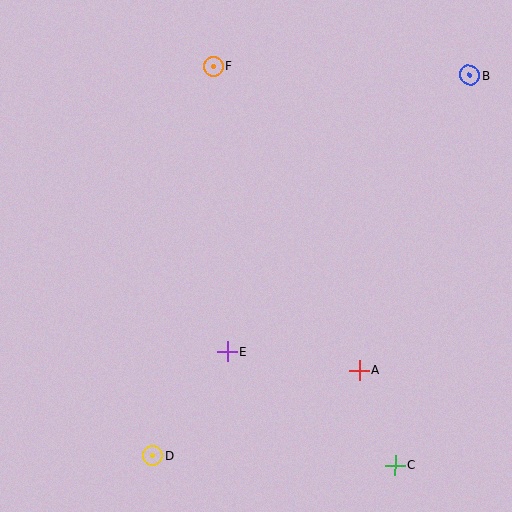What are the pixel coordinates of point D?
Point D is at (152, 456).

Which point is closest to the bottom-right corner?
Point C is closest to the bottom-right corner.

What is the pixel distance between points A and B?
The distance between A and B is 315 pixels.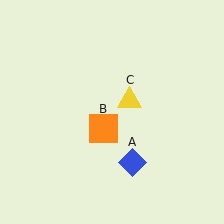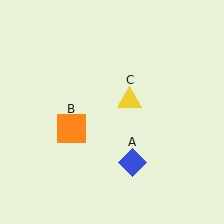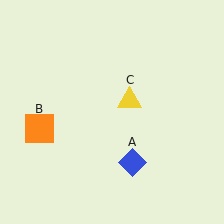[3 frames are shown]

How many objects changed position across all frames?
1 object changed position: orange square (object B).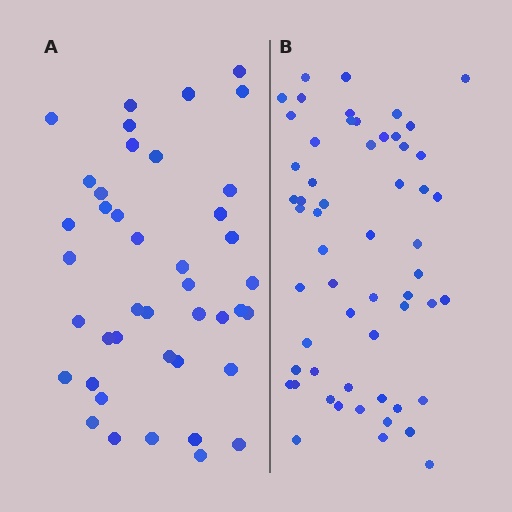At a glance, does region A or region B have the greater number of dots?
Region B (the right region) has more dots.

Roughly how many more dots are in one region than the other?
Region B has approximately 15 more dots than region A.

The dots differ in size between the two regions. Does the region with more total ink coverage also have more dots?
No. Region A has more total ink coverage because its dots are larger, but region B actually contains more individual dots. Total area can be misleading — the number of items is what matters here.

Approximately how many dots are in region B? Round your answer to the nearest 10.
About 60 dots. (The exact count is 57, which rounds to 60.)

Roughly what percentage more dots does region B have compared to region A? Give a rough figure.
About 35% more.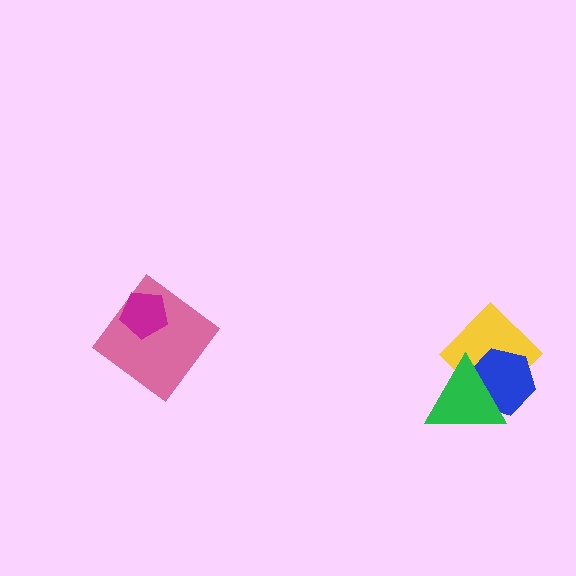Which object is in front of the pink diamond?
The magenta pentagon is in front of the pink diamond.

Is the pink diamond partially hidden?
Yes, it is partially covered by another shape.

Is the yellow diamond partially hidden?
Yes, it is partially covered by another shape.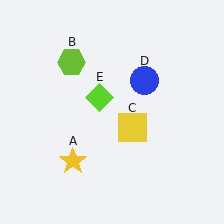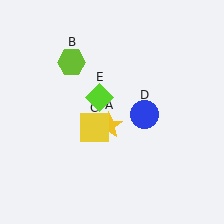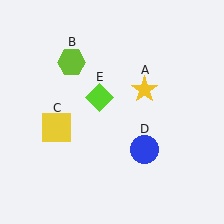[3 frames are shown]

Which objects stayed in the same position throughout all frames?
Lime hexagon (object B) and lime diamond (object E) remained stationary.